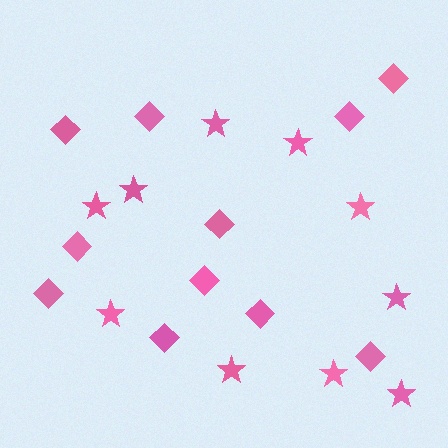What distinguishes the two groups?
There are 2 groups: one group of stars (10) and one group of diamonds (11).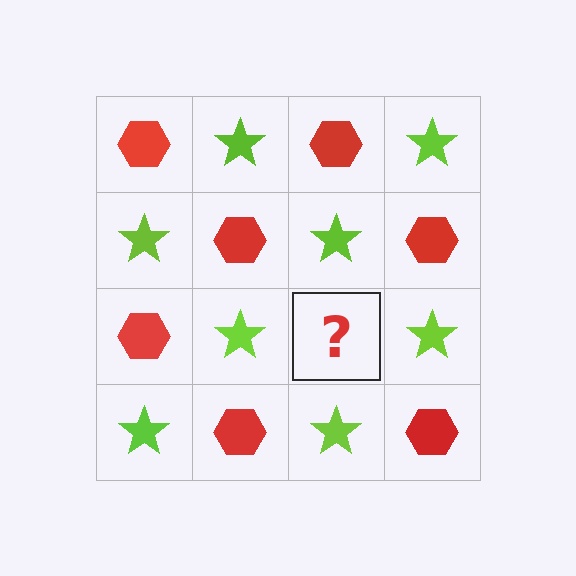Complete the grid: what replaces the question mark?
The question mark should be replaced with a red hexagon.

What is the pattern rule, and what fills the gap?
The rule is that it alternates red hexagon and lime star in a checkerboard pattern. The gap should be filled with a red hexagon.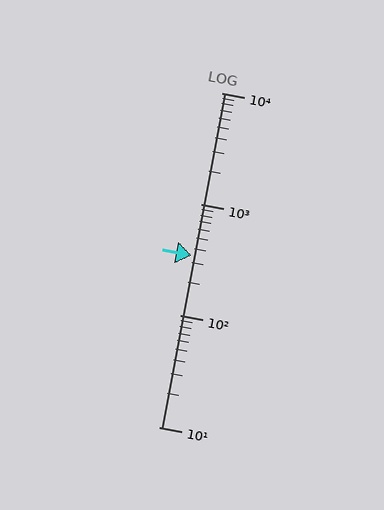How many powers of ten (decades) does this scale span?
The scale spans 3 decades, from 10 to 10000.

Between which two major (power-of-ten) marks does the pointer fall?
The pointer is between 100 and 1000.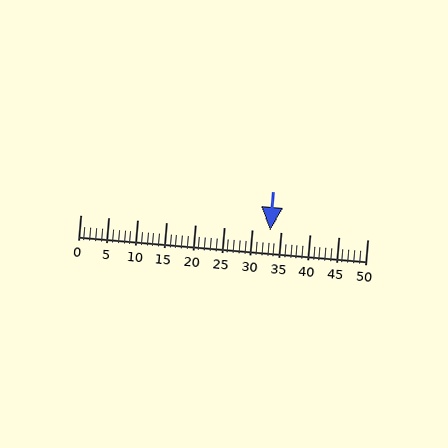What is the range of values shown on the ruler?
The ruler shows values from 0 to 50.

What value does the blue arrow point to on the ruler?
The blue arrow points to approximately 33.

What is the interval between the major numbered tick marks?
The major tick marks are spaced 5 units apart.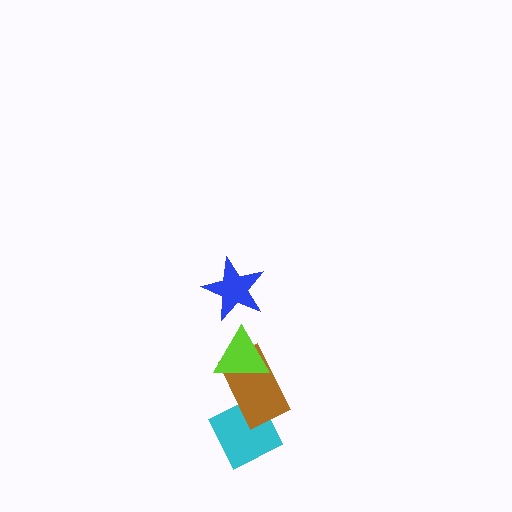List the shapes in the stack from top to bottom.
From top to bottom: the blue star, the lime triangle, the brown rectangle, the cyan diamond.